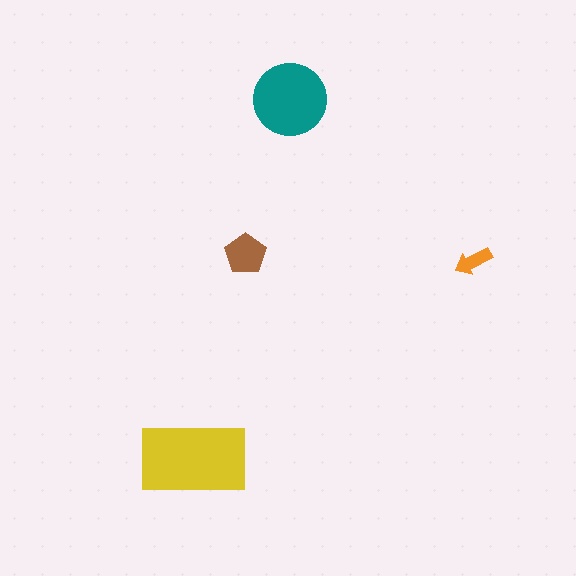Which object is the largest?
The yellow rectangle.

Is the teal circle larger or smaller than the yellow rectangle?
Smaller.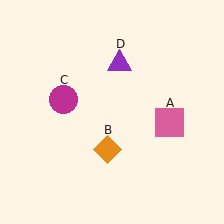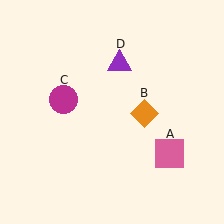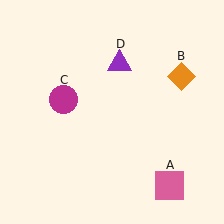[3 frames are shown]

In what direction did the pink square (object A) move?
The pink square (object A) moved down.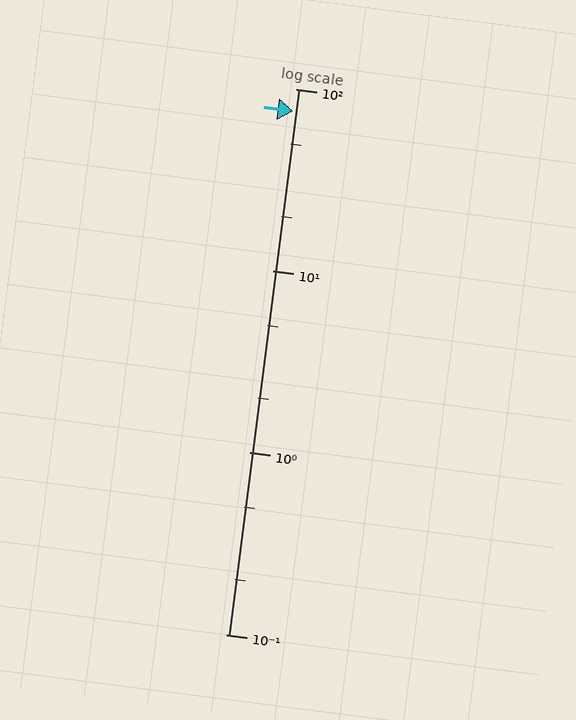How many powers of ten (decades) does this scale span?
The scale spans 3 decades, from 0.1 to 100.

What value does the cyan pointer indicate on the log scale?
The pointer indicates approximately 75.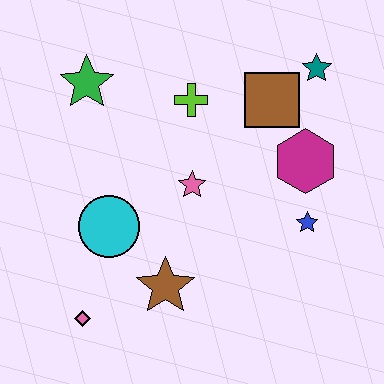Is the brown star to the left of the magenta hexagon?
Yes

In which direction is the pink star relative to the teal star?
The pink star is to the left of the teal star.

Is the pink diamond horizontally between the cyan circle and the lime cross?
No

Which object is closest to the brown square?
The teal star is closest to the brown square.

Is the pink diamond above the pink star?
No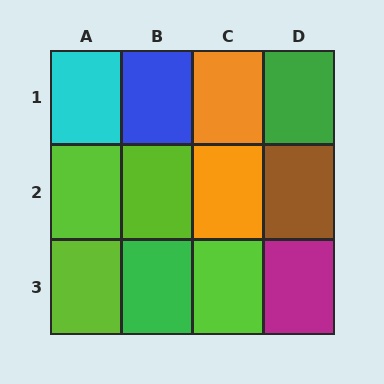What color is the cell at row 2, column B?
Lime.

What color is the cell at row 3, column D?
Magenta.